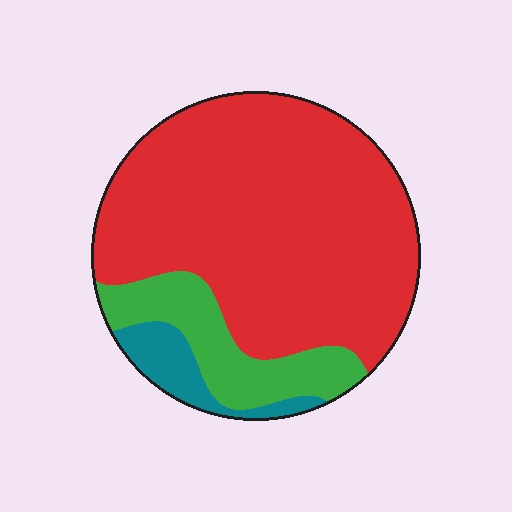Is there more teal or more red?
Red.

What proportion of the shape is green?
Green takes up about one sixth (1/6) of the shape.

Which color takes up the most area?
Red, at roughly 75%.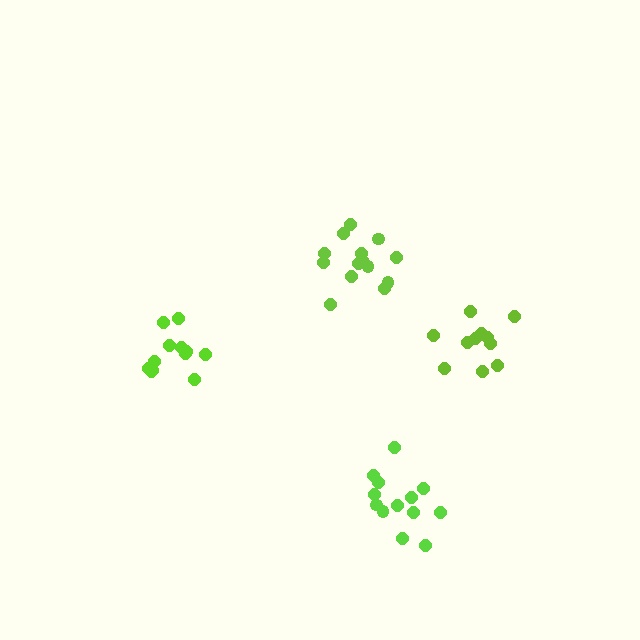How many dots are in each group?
Group 1: 13 dots, Group 2: 14 dots, Group 3: 12 dots, Group 4: 11 dots (50 total).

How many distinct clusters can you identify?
There are 4 distinct clusters.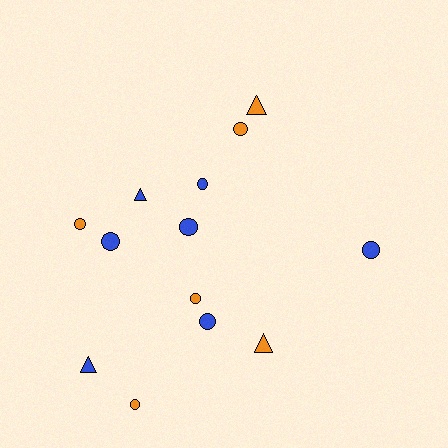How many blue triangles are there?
There are 2 blue triangles.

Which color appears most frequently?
Blue, with 7 objects.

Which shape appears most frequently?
Circle, with 9 objects.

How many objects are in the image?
There are 13 objects.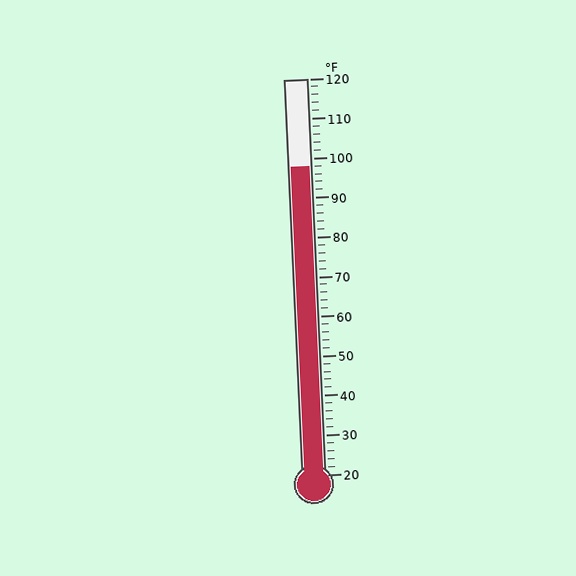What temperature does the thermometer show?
The thermometer shows approximately 98°F.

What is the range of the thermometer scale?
The thermometer scale ranges from 20°F to 120°F.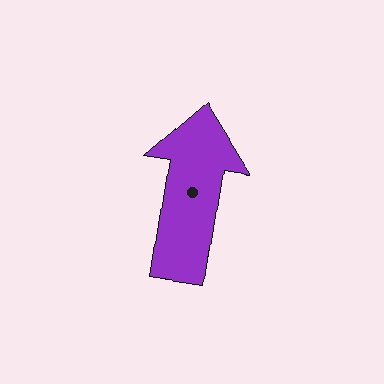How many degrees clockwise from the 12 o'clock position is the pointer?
Approximately 9 degrees.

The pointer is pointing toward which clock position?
Roughly 12 o'clock.